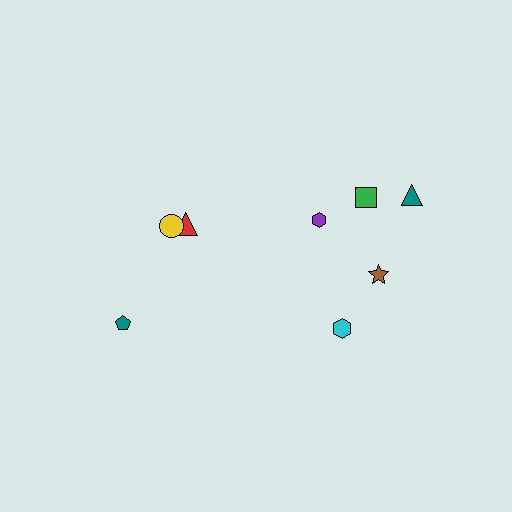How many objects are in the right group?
There are 5 objects.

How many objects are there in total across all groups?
There are 8 objects.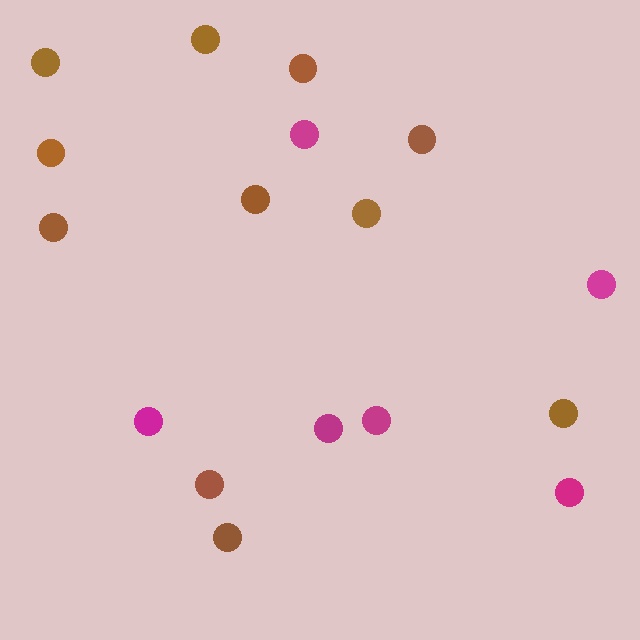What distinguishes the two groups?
There are 2 groups: one group of magenta circles (6) and one group of brown circles (11).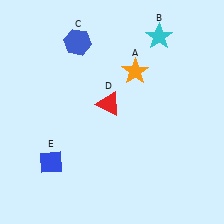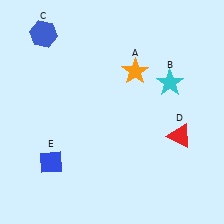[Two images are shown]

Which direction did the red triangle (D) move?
The red triangle (D) moved right.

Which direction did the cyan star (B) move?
The cyan star (B) moved down.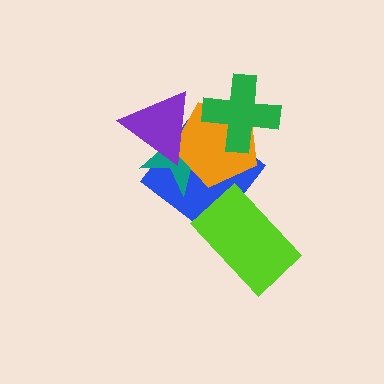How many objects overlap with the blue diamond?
5 objects overlap with the blue diamond.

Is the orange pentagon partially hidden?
Yes, it is partially covered by another shape.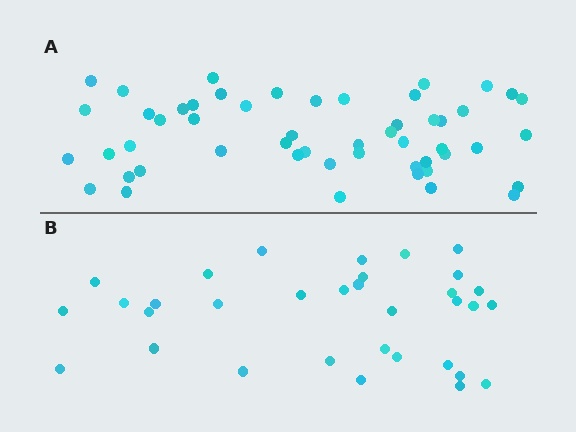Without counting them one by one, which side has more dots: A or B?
Region A (the top region) has more dots.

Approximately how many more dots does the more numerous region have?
Region A has approximately 20 more dots than region B.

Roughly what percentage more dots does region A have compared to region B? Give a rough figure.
About 60% more.